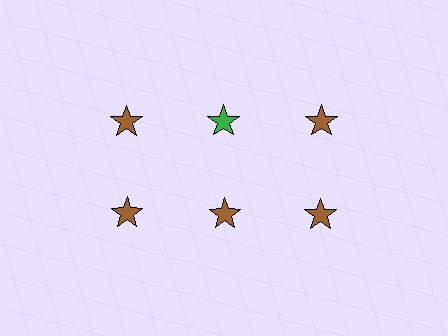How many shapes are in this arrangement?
There are 6 shapes arranged in a grid pattern.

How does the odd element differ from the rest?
It has a different color: green instead of brown.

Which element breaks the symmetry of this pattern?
The green star in the top row, second from left column breaks the symmetry. All other shapes are brown stars.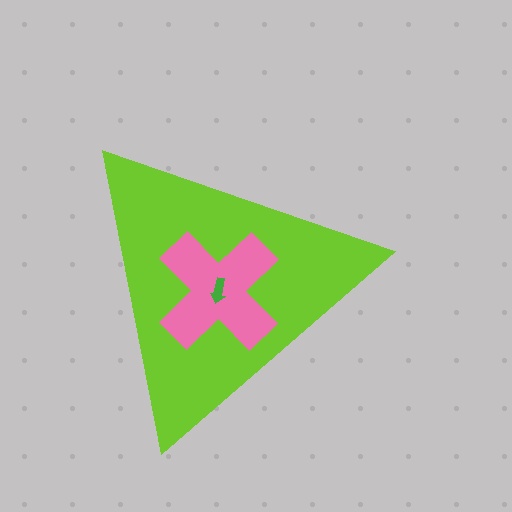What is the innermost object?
The green arrow.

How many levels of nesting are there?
3.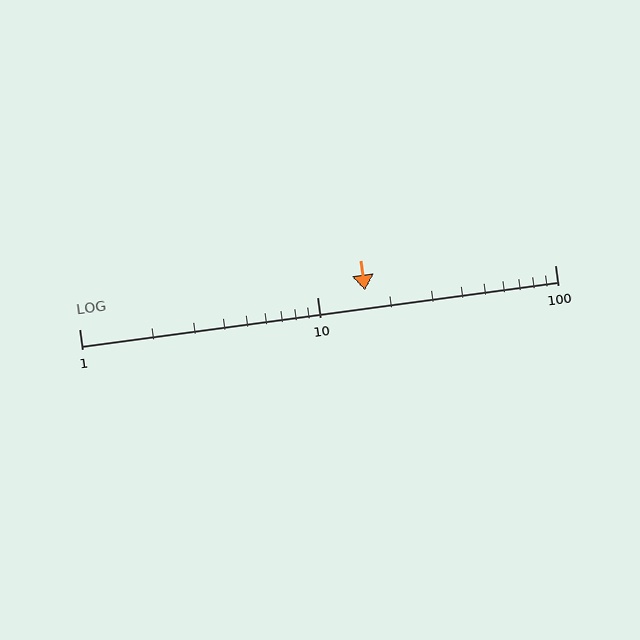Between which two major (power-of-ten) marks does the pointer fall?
The pointer is between 10 and 100.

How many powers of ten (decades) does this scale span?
The scale spans 2 decades, from 1 to 100.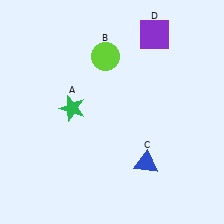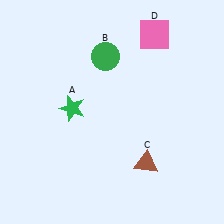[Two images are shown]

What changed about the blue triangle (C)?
In Image 1, C is blue. In Image 2, it changed to brown.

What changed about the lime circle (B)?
In Image 1, B is lime. In Image 2, it changed to green.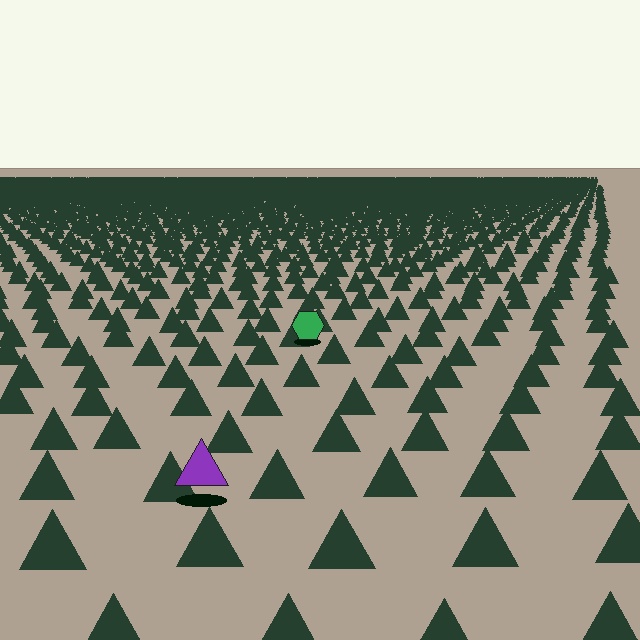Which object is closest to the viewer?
The purple triangle is closest. The texture marks near it are larger and more spread out.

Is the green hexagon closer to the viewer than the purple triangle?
No. The purple triangle is closer — you can tell from the texture gradient: the ground texture is coarser near it.